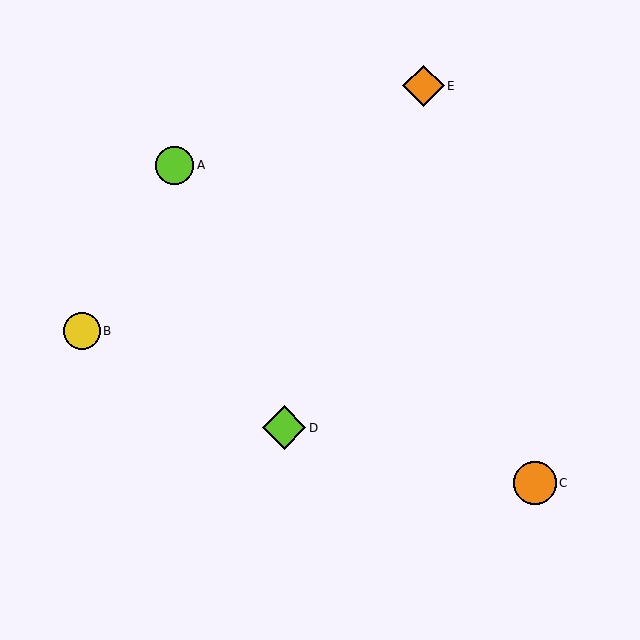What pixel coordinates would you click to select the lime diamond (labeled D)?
Click at (284, 428) to select the lime diamond D.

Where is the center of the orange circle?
The center of the orange circle is at (535, 483).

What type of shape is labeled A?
Shape A is a lime circle.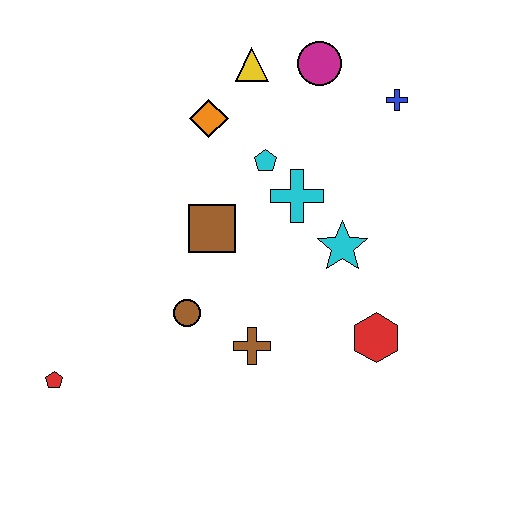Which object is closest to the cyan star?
The cyan cross is closest to the cyan star.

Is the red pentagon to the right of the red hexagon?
No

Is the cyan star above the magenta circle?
No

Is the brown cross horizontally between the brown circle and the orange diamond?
No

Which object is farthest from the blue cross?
The red pentagon is farthest from the blue cross.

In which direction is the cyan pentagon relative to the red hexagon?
The cyan pentagon is above the red hexagon.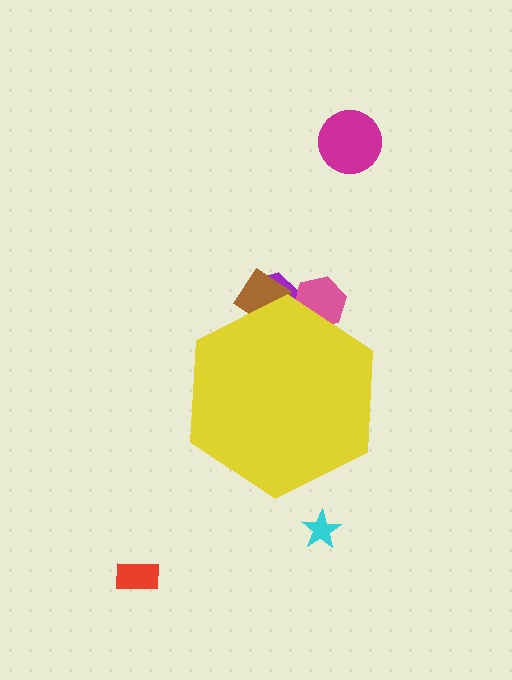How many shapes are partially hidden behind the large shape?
3 shapes are partially hidden.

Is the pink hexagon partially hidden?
Yes, the pink hexagon is partially hidden behind the yellow hexagon.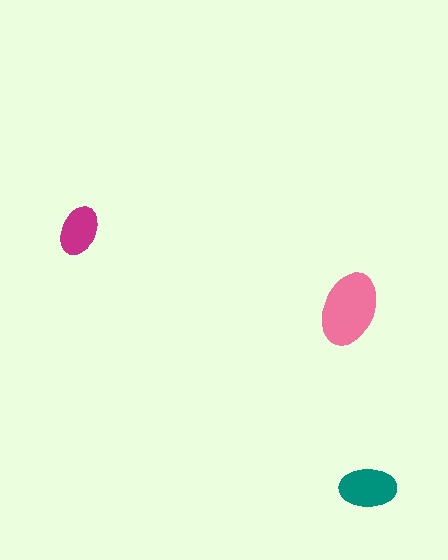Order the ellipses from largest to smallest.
the pink one, the teal one, the magenta one.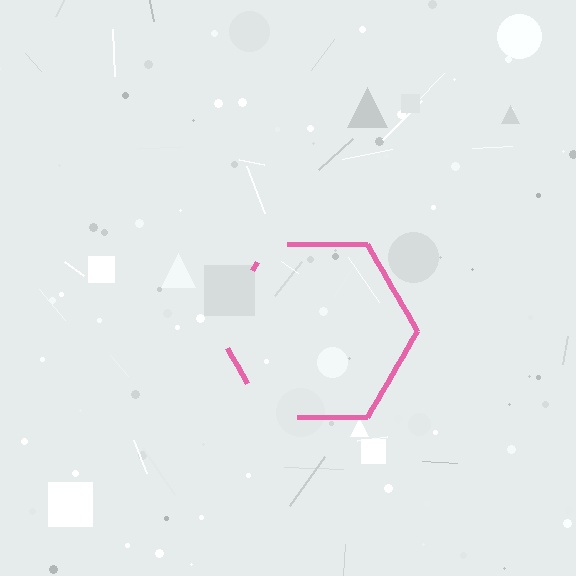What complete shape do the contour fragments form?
The contour fragments form a hexagon.